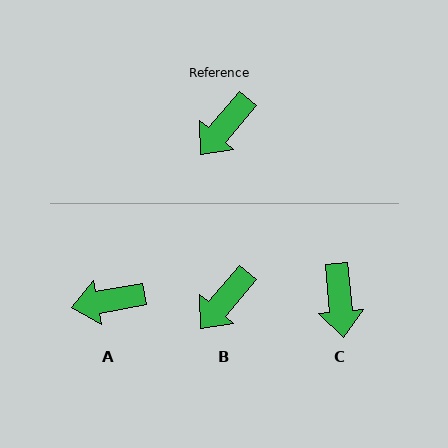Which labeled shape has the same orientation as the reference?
B.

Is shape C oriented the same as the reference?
No, it is off by about 46 degrees.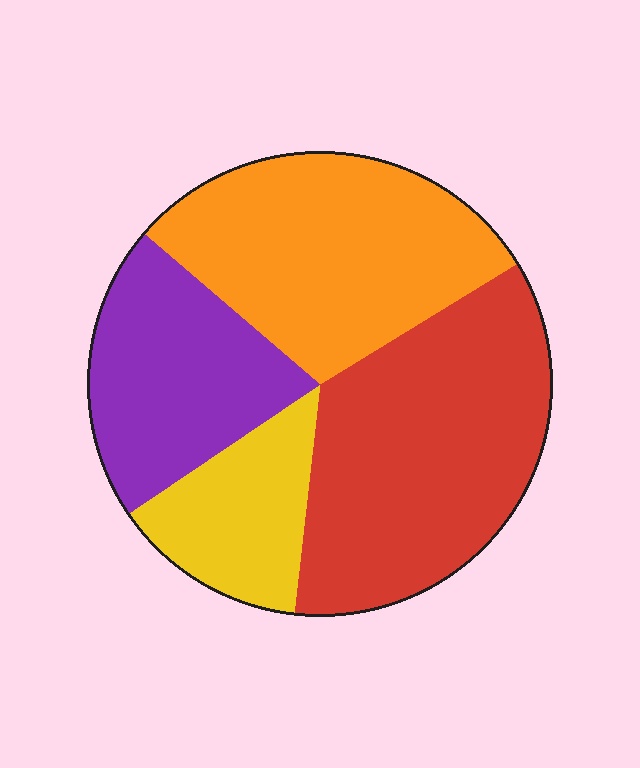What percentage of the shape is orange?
Orange takes up between a quarter and a half of the shape.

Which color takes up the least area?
Yellow, at roughly 15%.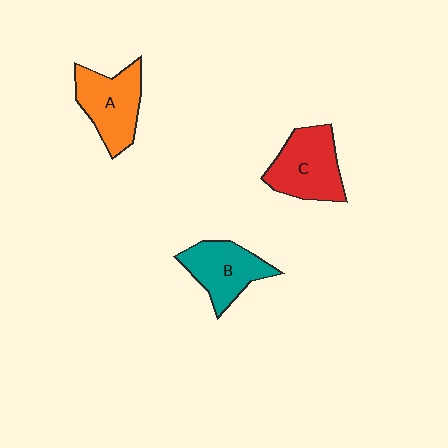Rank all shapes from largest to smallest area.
From largest to smallest: C (red), A (orange), B (teal).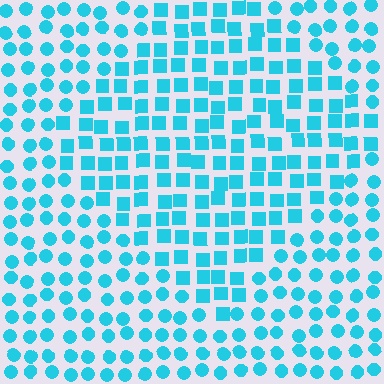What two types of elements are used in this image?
The image uses squares inside the diamond region and circles outside it.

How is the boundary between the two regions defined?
The boundary is defined by a change in element shape: squares inside vs. circles outside. All elements share the same color and spacing.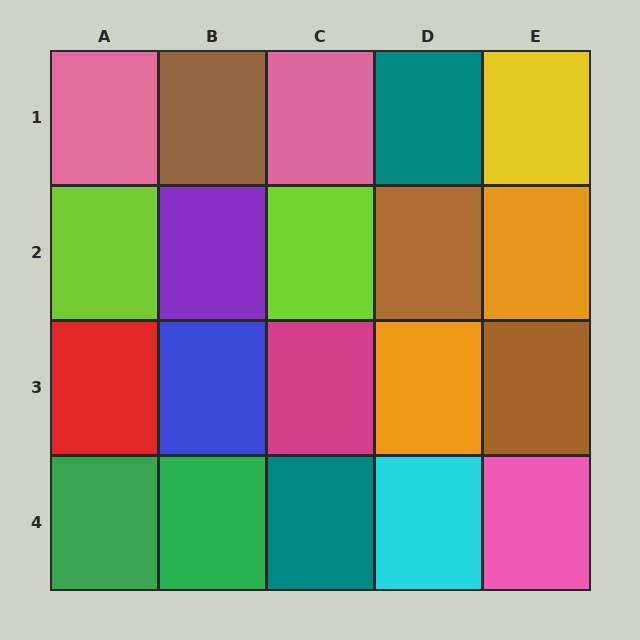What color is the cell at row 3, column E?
Brown.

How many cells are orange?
2 cells are orange.